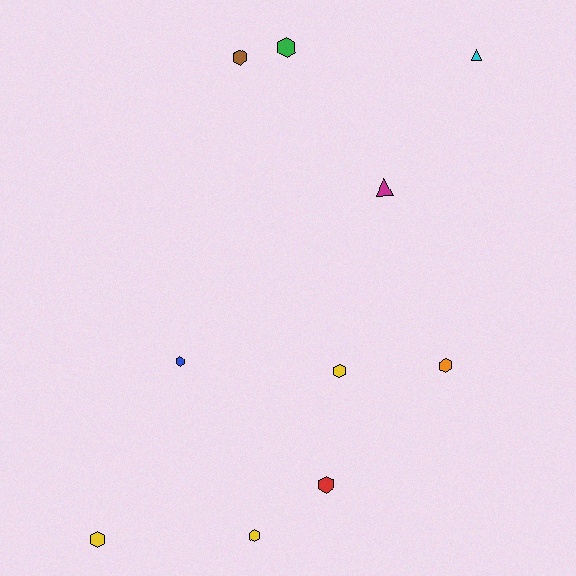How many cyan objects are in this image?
There is 1 cyan object.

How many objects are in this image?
There are 10 objects.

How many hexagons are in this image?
There are 8 hexagons.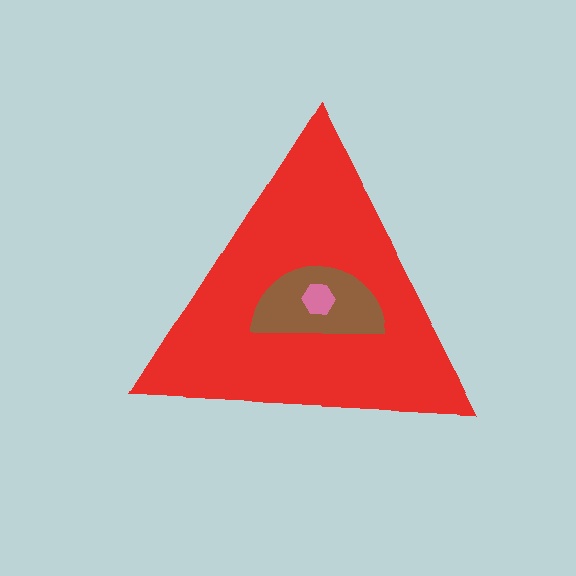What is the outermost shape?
The red triangle.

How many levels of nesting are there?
3.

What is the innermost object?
The pink hexagon.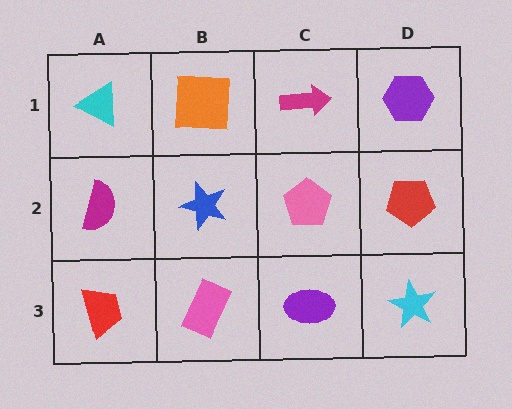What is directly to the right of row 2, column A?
A blue star.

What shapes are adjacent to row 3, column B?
A blue star (row 2, column B), a red trapezoid (row 3, column A), a purple ellipse (row 3, column C).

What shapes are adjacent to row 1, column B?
A blue star (row 2, column B), a cyan triangle (row 1, column A), a magenta arrow (row 1, column C).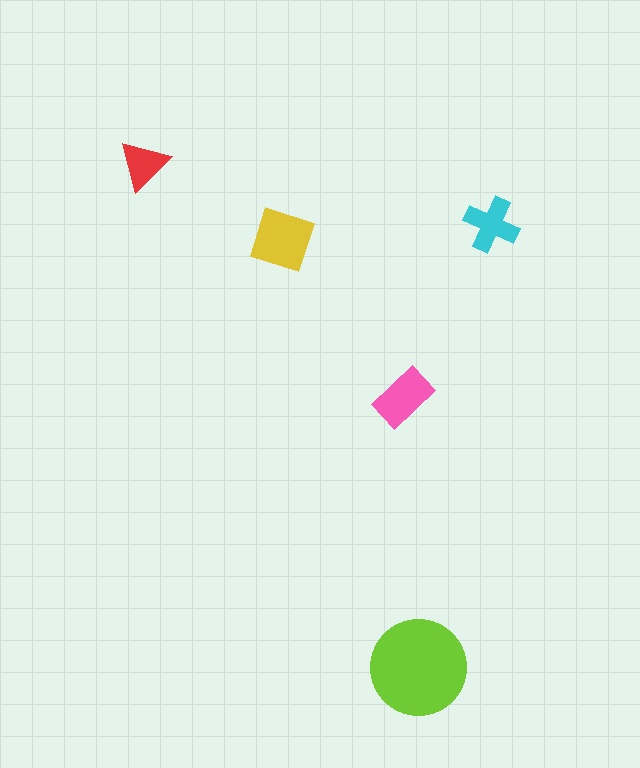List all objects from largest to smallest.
The lime circle, the yellow diamond, the pink rectangle, the cyan cross, the red triangle.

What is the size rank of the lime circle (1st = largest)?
1st.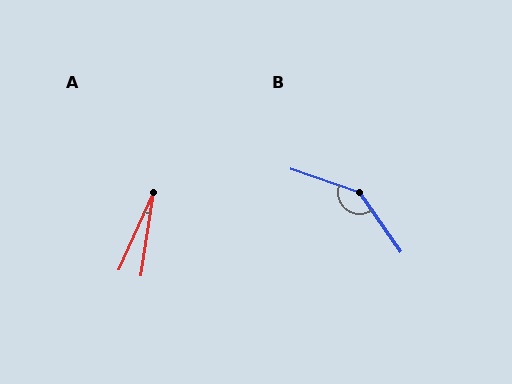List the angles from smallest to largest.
A (16°), B (144°).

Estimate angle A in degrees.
Approximately 16 degrees.